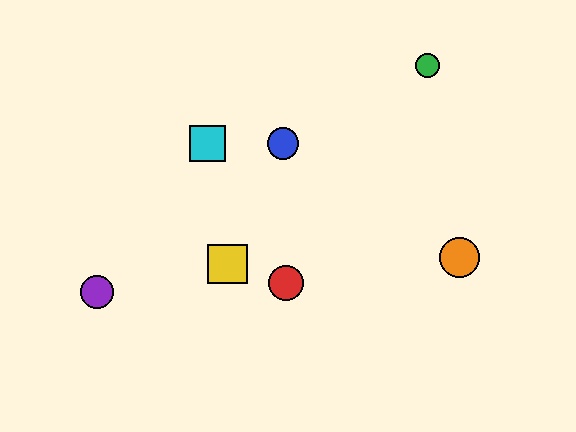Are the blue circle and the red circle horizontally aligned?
No, the blue circle is at y≈144 and the red circle is at y≈283.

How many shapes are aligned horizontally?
2 shapes (the blue circle, the cyan square) are aligned horizontally.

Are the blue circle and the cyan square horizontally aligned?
Yes, both are at y≈144.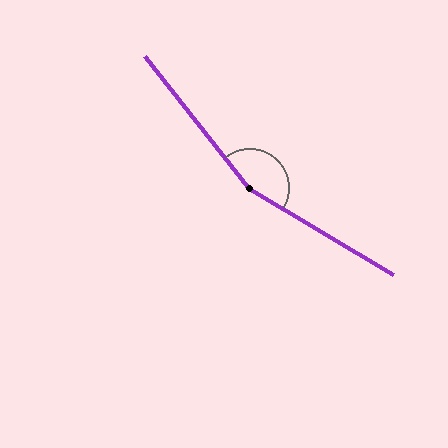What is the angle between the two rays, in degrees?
Approximately 159 degrees.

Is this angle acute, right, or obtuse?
It is obtuse.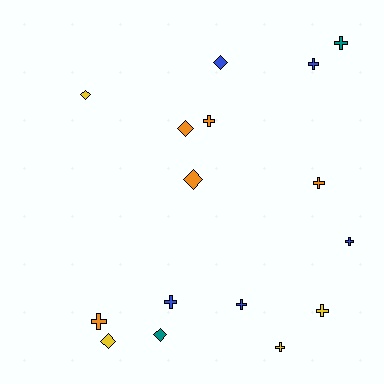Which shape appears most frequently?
Cross, with 10 objects.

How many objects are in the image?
There are 16 objects.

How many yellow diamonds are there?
There are 2 yellow diamonds.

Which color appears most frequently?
Blue, with 5 objects.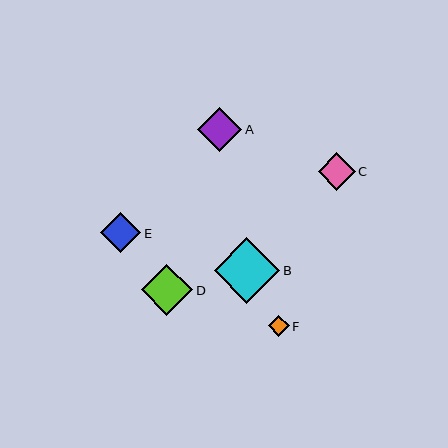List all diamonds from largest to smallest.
From largest to smallest: B, D, A, E, C, F.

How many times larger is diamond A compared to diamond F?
Diamond A is approximately 2.1 times the size of diamond F.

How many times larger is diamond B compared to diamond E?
Diamond B is approximately 1.6 times the size of diamond E.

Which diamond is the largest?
Diamond B is the largest with a size of approximately 66 pixels.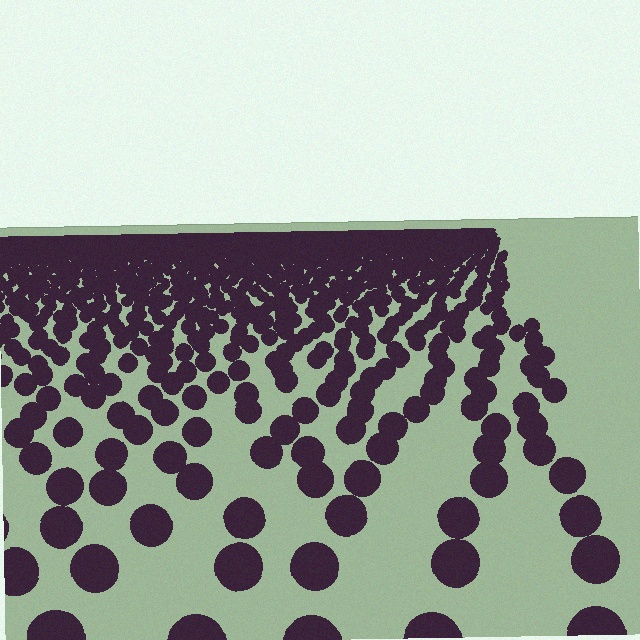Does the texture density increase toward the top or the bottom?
Density increases toward the top.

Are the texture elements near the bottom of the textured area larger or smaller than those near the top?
Larger. Near the bottom, elements are closer to the viewer and appear at a bigger on-screen size.